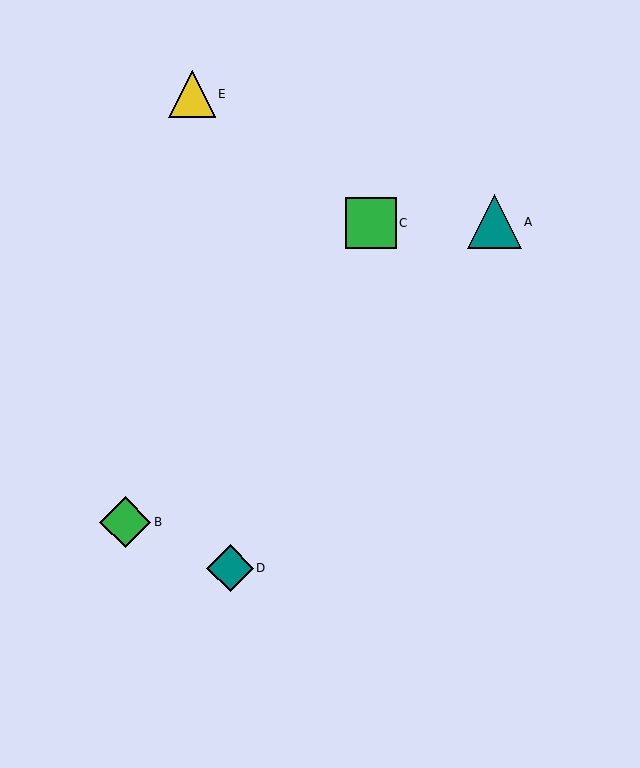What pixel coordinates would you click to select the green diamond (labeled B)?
Click at (125, 522) to select the green diamond B.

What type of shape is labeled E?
Shape E is a yellow triangle.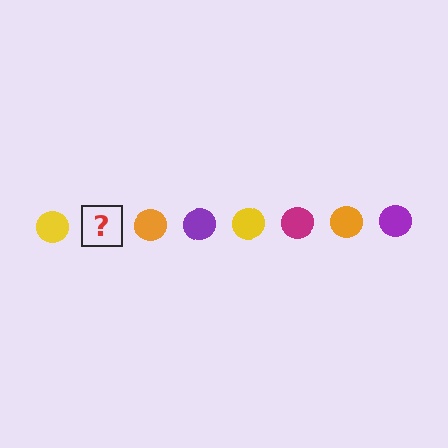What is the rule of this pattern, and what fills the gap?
The rule is that the pattern cycles through yellow, magenta, orange, purple circles. The gap should be filled with a magenta circle.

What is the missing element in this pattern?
The missing element is a magenta circle.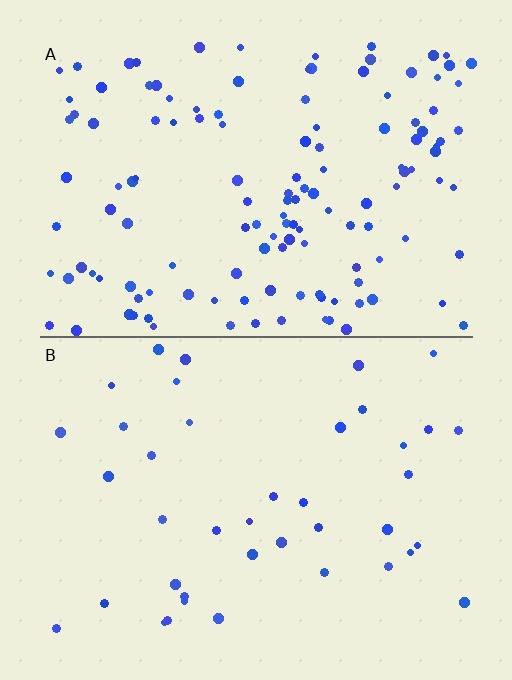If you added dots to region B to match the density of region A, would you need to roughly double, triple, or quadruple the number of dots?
Approximately triple.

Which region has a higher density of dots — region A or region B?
A (the top).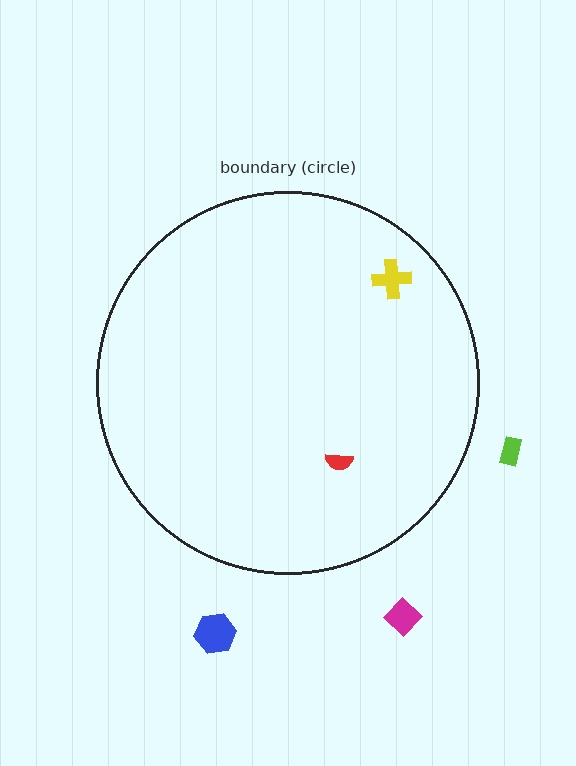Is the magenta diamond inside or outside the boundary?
Outside.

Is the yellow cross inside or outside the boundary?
Inside.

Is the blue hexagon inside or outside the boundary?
Outside.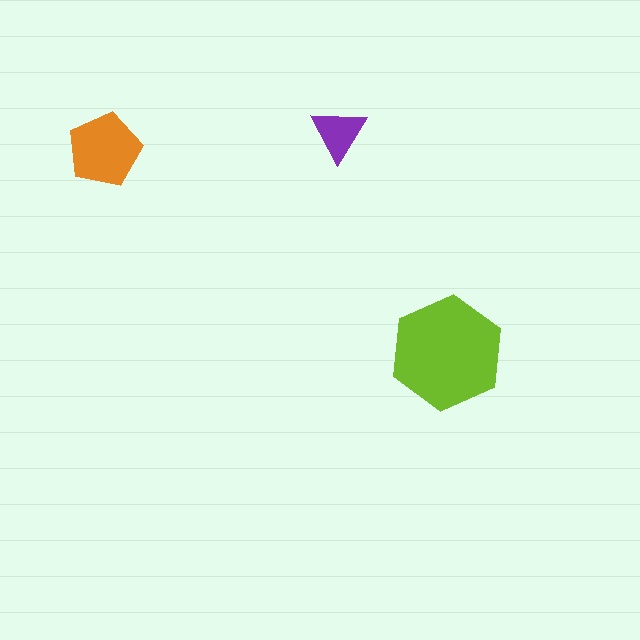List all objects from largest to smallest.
The lime hexagon, the orange pentagon, the purple triangle.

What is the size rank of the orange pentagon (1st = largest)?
2nd.